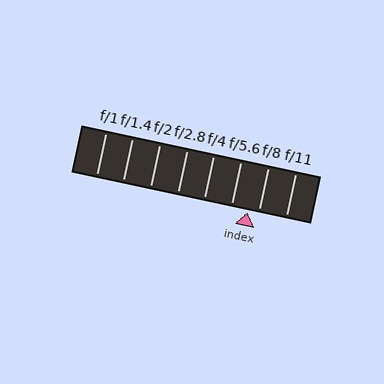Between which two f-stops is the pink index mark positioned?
The index mark is between f/5.6 and f/8.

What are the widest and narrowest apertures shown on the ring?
The widest aperture shown is f/1 and the narrowest is f/11.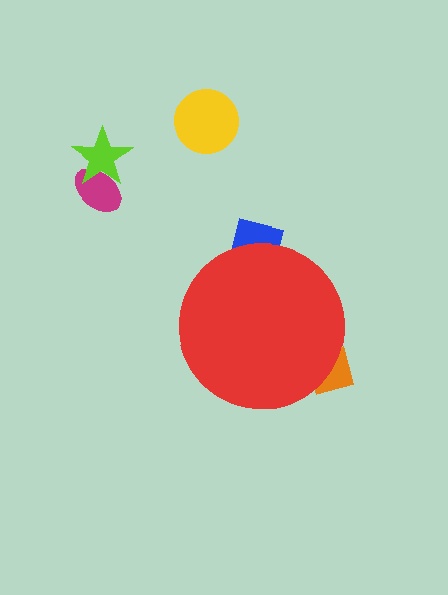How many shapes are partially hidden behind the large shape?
2 shapes are partially hidden.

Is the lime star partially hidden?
No, the lime star is fully visible.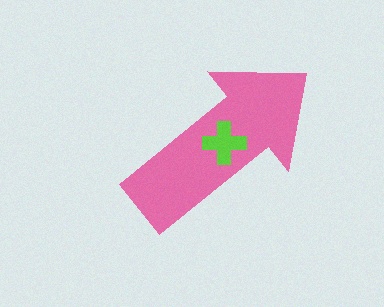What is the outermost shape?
The pink arrow.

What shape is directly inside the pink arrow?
The lime cross.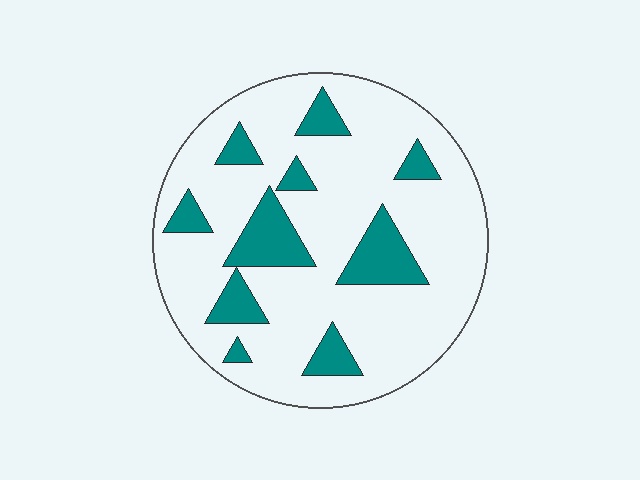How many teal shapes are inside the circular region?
10.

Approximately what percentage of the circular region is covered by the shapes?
Approximately 20%.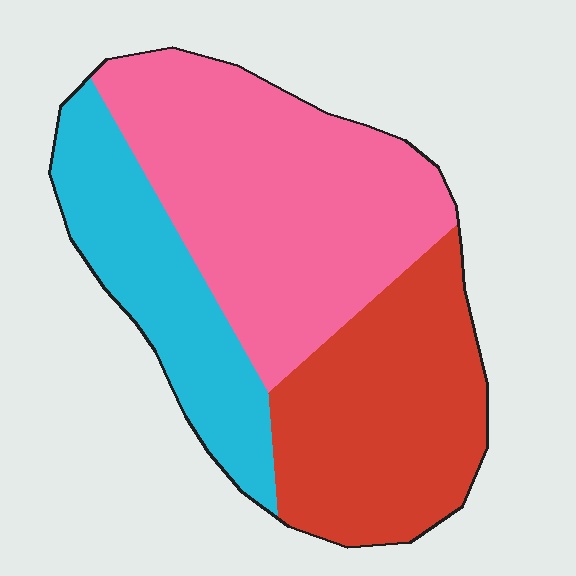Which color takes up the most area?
Pink, at roughly 45%.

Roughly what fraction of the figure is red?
Red takes up about one third (1/3) of the figure.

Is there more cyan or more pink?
Pink.